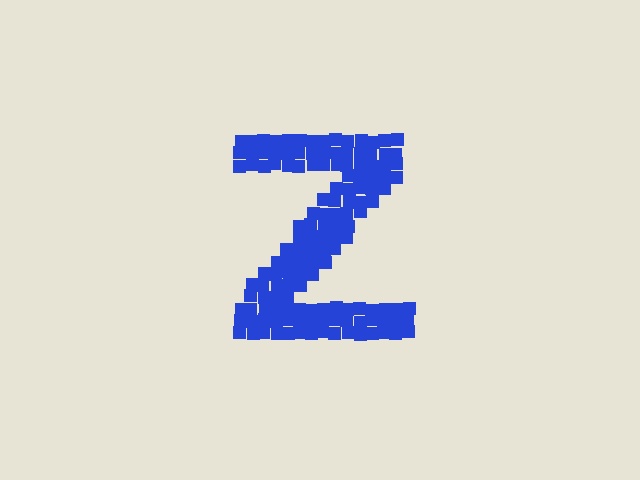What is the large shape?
The large shape is the letter Z.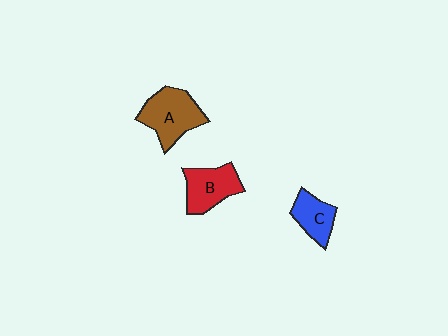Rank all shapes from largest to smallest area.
From largest to smallest: A (brown), B (red), C (blue).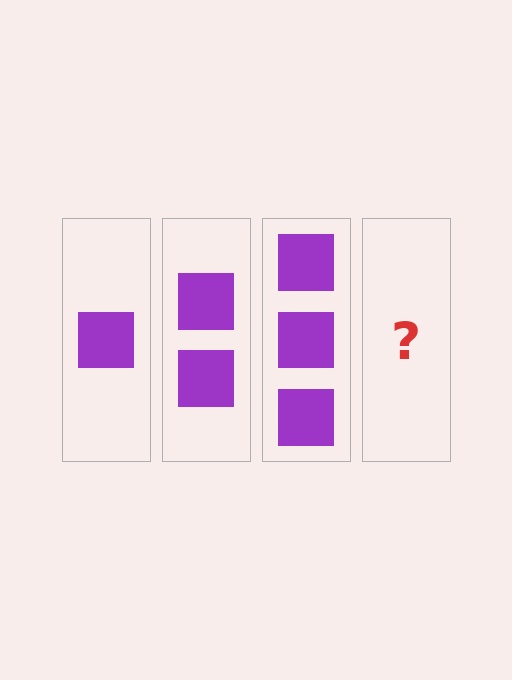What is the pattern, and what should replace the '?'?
The pattern is that each step adds one more square. The '?' should be 4 squares.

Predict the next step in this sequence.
The next step is 4 squares.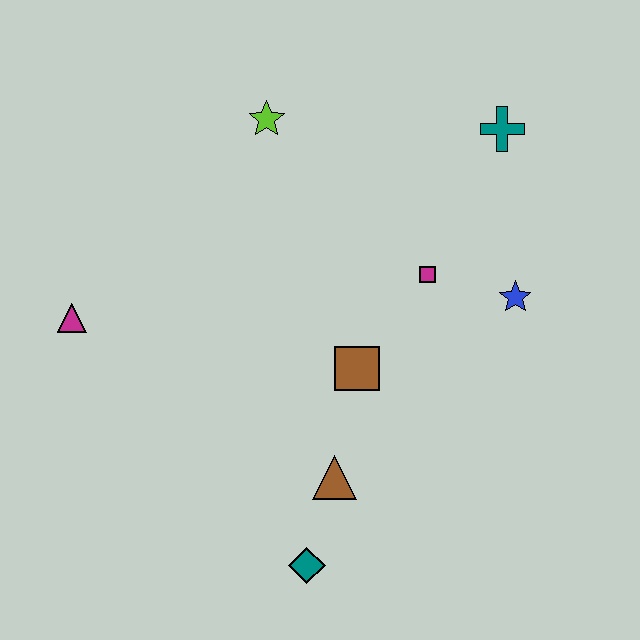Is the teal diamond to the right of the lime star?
Yes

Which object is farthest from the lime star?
The teal diamond is farthest from the lime star.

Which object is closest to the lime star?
The magenta square is closest to the lime star.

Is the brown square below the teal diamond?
No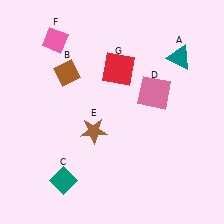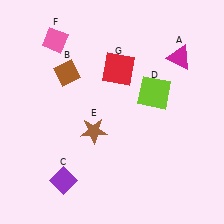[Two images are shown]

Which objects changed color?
A changed from teal to magenta. C changed from teal to purple. D changed from pink to lime.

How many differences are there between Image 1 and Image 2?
There are 3 differences between the two images.